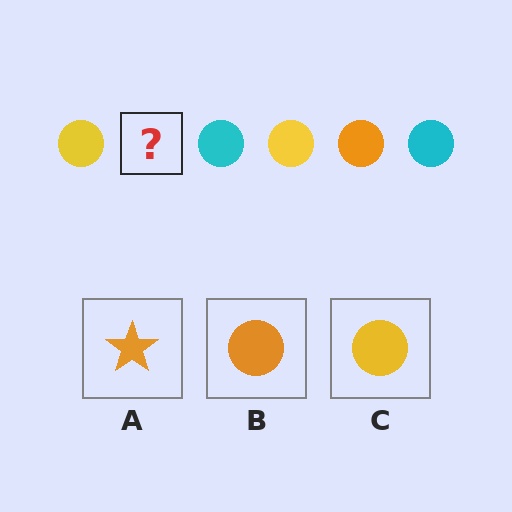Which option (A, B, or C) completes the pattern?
B.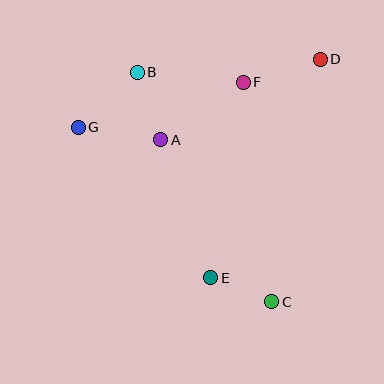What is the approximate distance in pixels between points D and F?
The distance between D and F is approximately 80 pixels.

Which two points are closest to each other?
Points C and E are closest to each other.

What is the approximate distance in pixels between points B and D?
The distance between B and D is approximately 183 pixels.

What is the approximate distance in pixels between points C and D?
The distance between C and D is approximately 247 pixels.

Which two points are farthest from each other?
Points B and C are farthest from each other.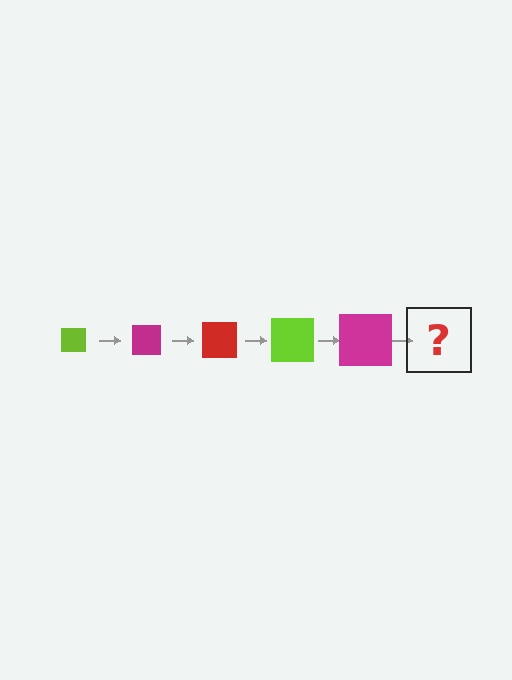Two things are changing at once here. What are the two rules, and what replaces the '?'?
The two rules are that the square grows larger each step and the color cycles through lime, magenta, and red. The '?' should be a red square, larger than the previous one.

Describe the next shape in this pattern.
It should be a red square, larger than the previous one.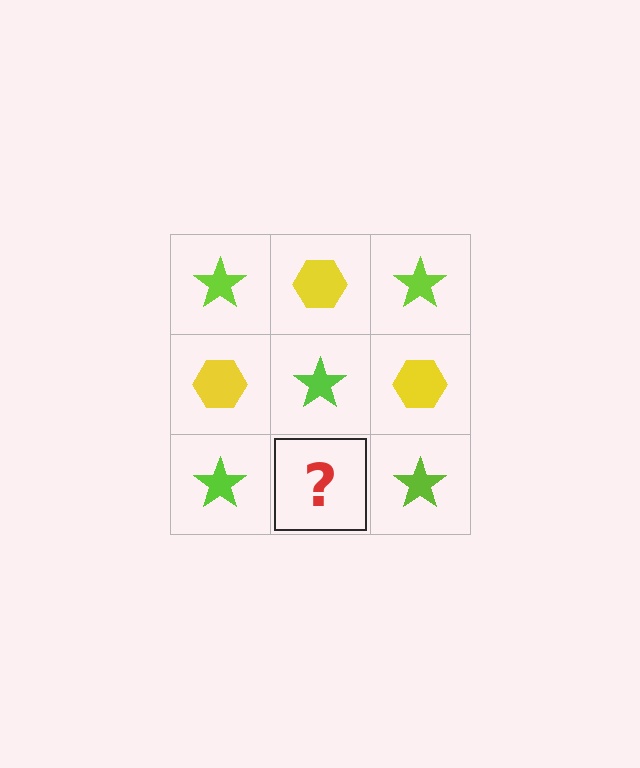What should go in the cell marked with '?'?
The missing cell should contain a yellow hexagon.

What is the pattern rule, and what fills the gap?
The rule is that it alternates lime star and yellow hexagon in a checkerboard pattern. The gap should be filled with a yellow hexagon.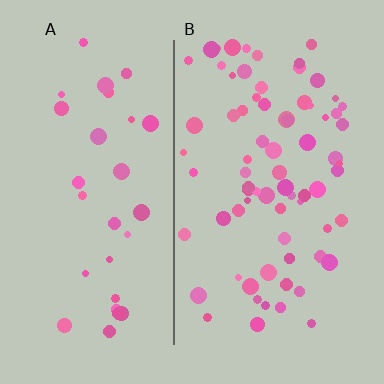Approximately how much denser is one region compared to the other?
Approximately 2.4× — region B over region A.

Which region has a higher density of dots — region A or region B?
B (the right).